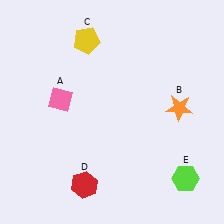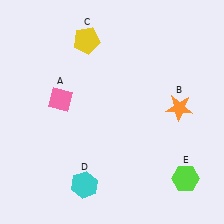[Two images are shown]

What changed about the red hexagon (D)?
In Image 1, D is red. In Image 2, it changed to cyan.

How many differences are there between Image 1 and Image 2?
There is 1 difference between the two images.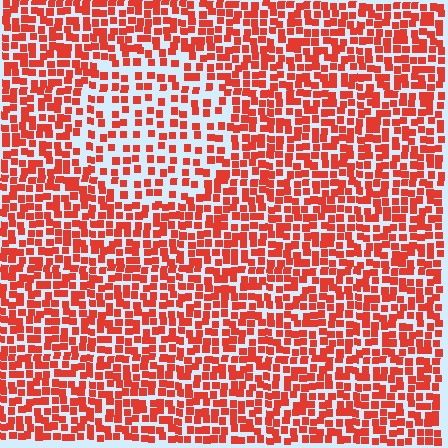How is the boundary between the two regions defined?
The boundary is defined by a change in element density (approximately 1.8x ratio). All elements are the same color, size, and shape.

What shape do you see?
I see a circle.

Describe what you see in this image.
The image contains small red elements arranged at two different densities. A circle-shaped region is visible where the elements are less densely packed than the surrounding area.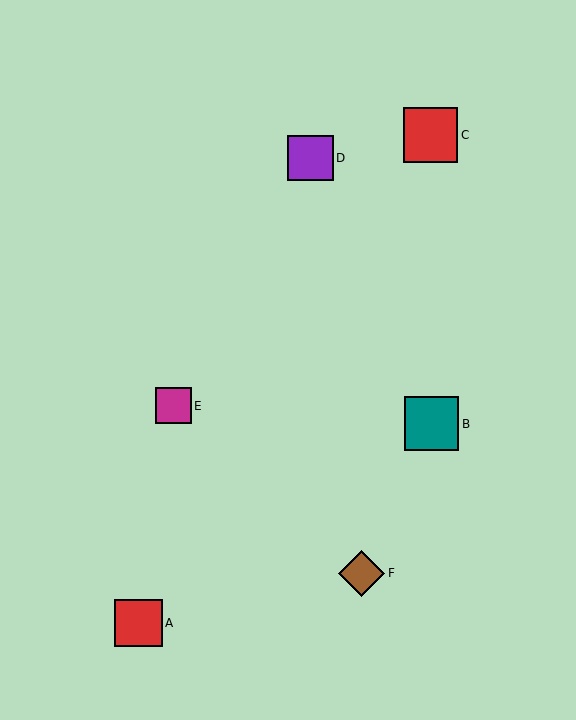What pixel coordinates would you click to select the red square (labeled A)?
Click at (139, 623) to select the red square A.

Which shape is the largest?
The teal square (labeled B) is the largest.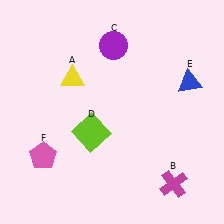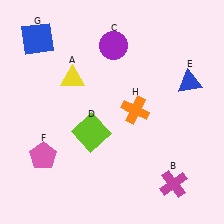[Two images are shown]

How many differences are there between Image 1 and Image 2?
There are 2 differences between the two images.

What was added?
A blue square (G), an orange cross (H) were added in Image 2.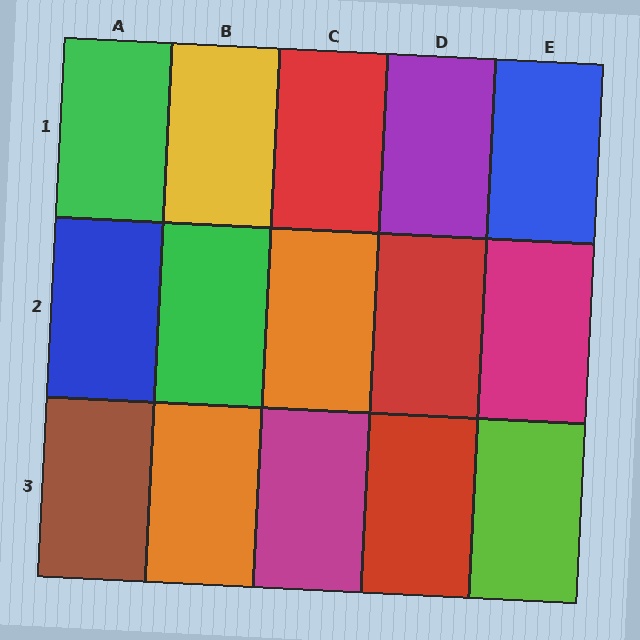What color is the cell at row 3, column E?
Lime.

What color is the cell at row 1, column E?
Blue.